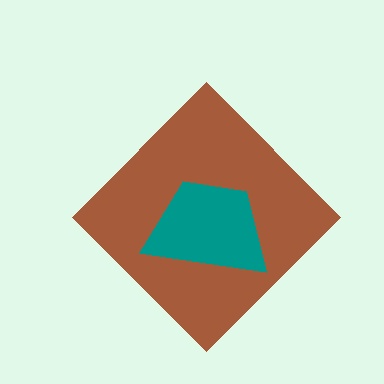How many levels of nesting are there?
2.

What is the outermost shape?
The brown diamond.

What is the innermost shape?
The teal trapezoid.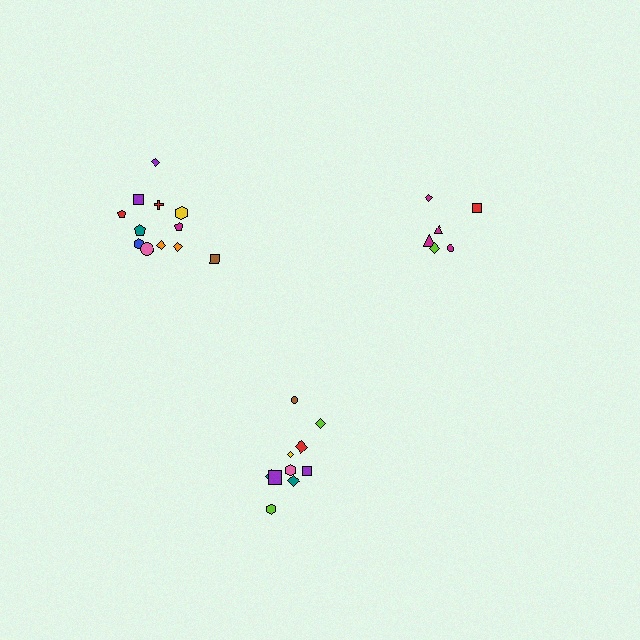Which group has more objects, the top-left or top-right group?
The top-left group.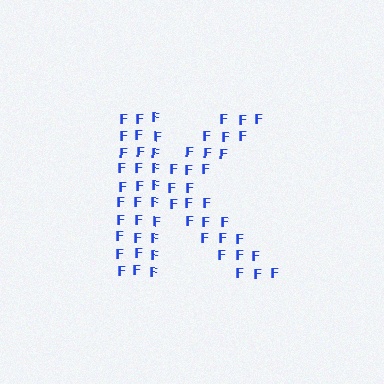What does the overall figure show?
The overall figure shows the letter K.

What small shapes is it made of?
It is made of small letter F's.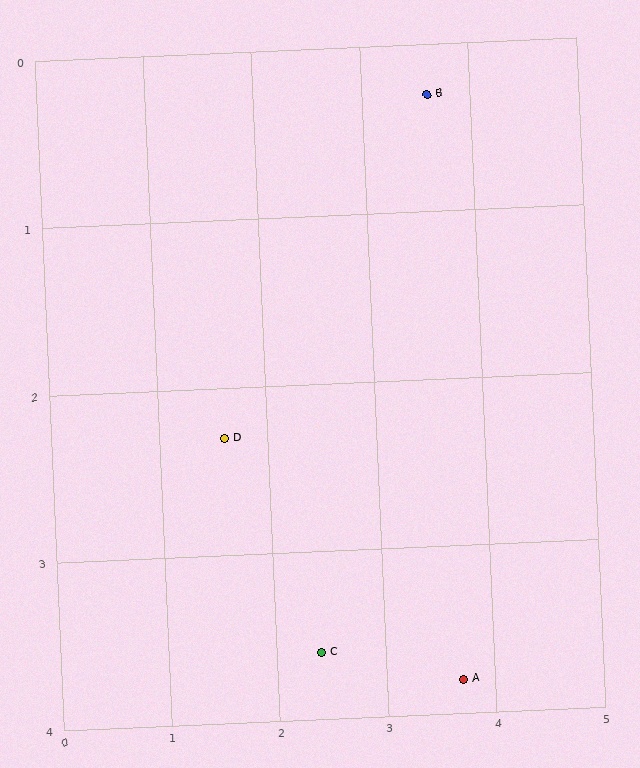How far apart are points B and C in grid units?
Points B and C are about 3.5 grid units apart.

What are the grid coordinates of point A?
Point A is at approximately (3.7, 3.8).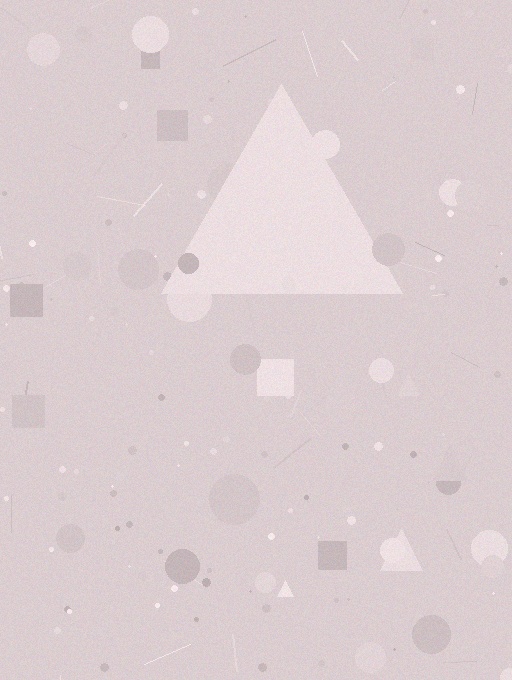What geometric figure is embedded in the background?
A triangle is embedded in the background.